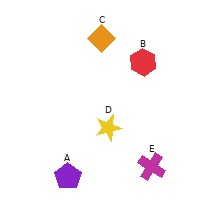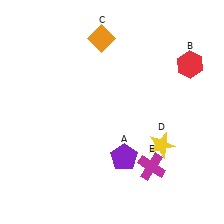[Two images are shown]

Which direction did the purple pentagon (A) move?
The purple pentagon (A) moved right.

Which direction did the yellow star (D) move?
The yellow star (D) moved right.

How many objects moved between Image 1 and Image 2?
3 objects moved between the two images.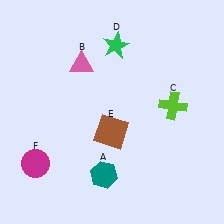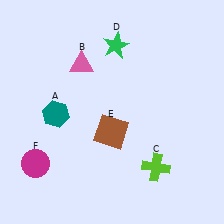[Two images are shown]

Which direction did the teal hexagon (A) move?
The teal hexagon (A) moved up.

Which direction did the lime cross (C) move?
The lime cross (C) moved down.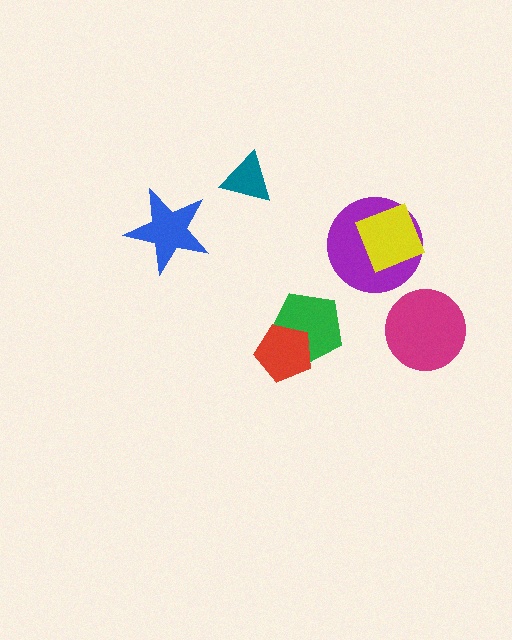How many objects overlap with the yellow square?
1 object overlaps with the yellow square.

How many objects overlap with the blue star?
0 objects overlap with the blue star.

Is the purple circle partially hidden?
Yes, it is partially covered by another shape.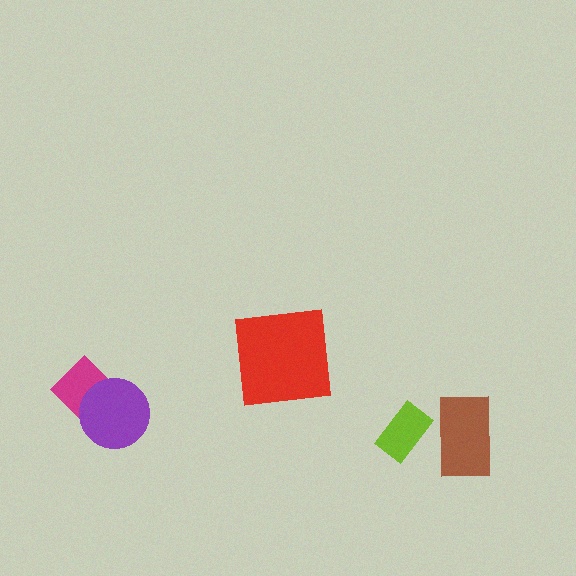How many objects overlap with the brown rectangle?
0 objects overlap with the brown rectangle.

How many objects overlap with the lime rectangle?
0 objects overlap with the lime rectangle.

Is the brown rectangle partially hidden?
No, no other shape covers it.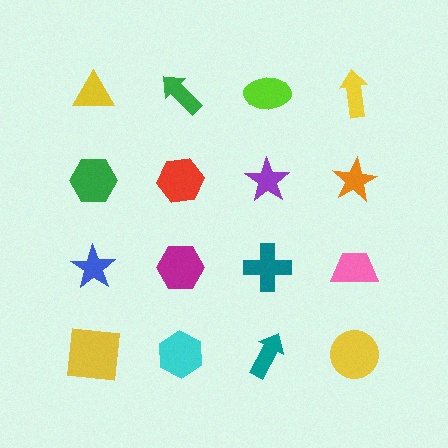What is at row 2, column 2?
A red hexagon.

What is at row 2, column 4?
An orange star.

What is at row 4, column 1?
A yellow square.